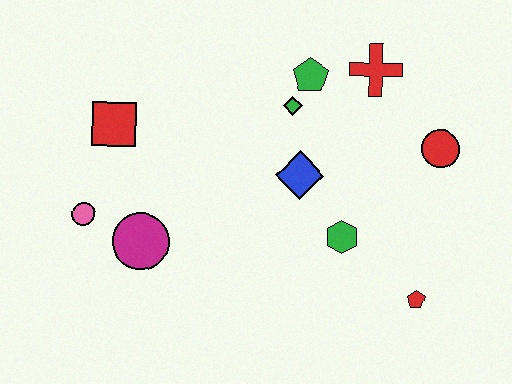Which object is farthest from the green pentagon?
The pink circle is farthest from the green pentagon.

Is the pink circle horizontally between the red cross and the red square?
No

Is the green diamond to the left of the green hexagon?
Yes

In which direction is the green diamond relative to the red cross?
The green diamond is to the left of the red cross.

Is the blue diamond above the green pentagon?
No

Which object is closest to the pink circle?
The magenta circle is closest to the pink circle.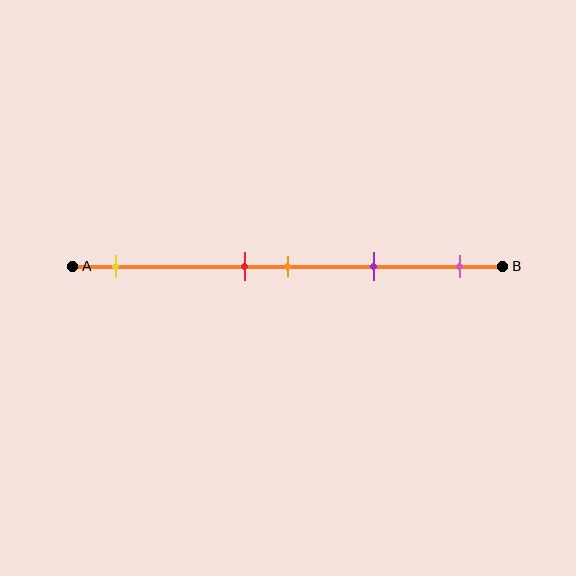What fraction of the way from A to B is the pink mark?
The pink mark is approximately 90% (0.9) of the way from A to B.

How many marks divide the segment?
There are 5 marks dividing the segment.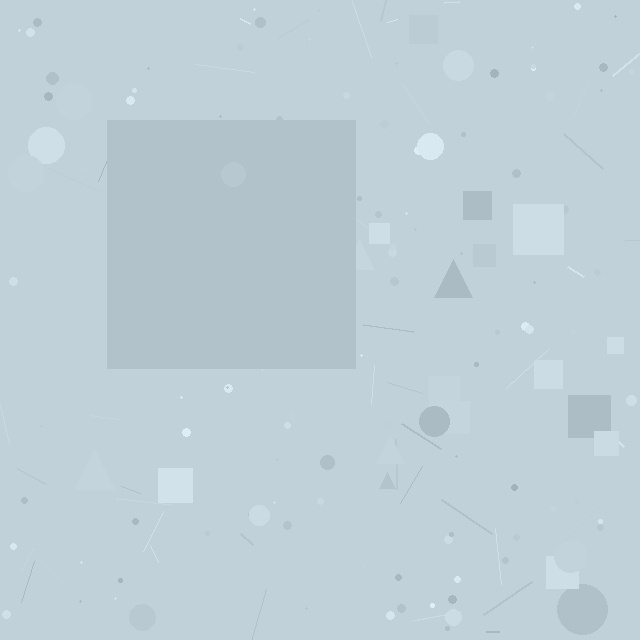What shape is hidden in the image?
A square is hidden in the image.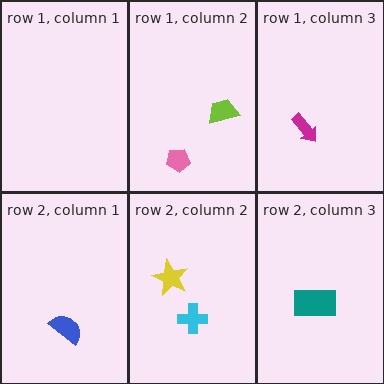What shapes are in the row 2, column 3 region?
The teal rectangle.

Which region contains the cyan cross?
The row 2, column 2 region.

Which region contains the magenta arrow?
The row 1, column 3 region.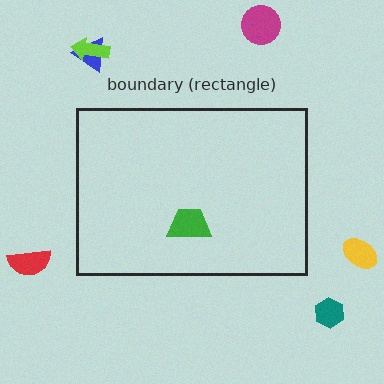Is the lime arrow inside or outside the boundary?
Outside.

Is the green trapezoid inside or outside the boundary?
Inside.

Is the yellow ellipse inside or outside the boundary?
Outside.